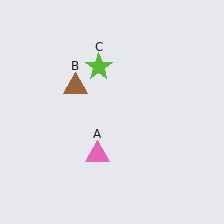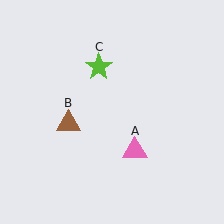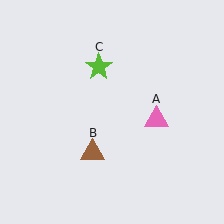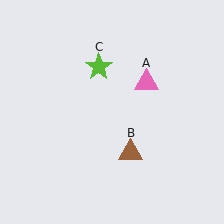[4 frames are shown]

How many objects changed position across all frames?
2 objects changed position: pink triangle (object A), brown triangle (object B).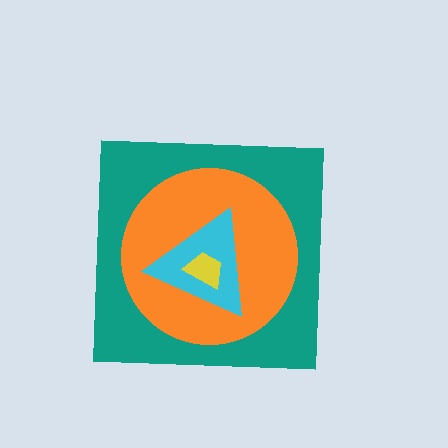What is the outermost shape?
The teal square.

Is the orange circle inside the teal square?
Yes.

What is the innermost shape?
The yellow trapezoid.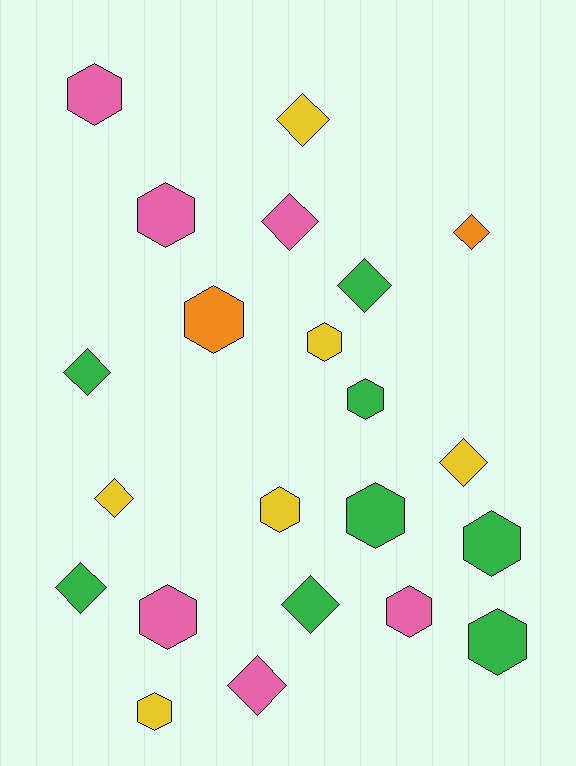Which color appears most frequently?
Green, with 8 objects.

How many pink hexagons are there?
There are 4 pink hexagons.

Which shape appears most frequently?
Hexagon, with 12 objects.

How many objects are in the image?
There are 22 objects.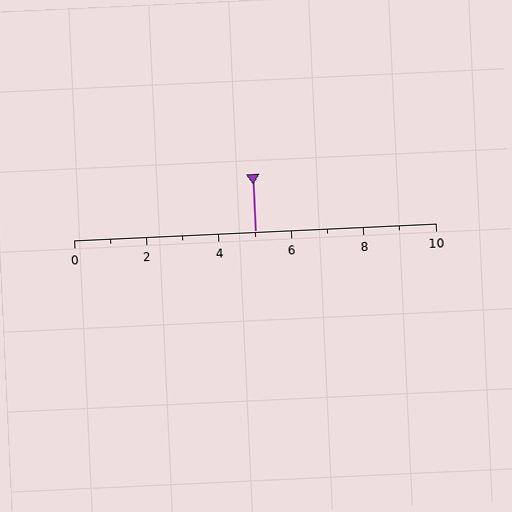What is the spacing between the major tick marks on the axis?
The major ticks are spaced 2 apart.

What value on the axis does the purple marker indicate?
The marker indicates approximately 5.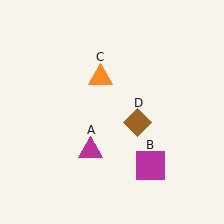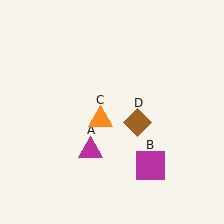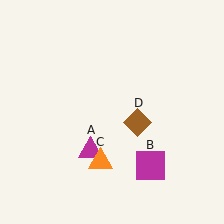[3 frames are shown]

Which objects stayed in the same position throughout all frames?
Magenta triangle (object A) and magenta square (object B) and brown diamond (object D) remained stationary.